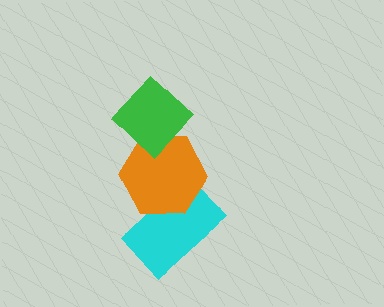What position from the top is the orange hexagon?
The orange hexagon is 2nd from the top.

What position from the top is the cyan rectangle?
The cyan rectangle is 3rd from the top.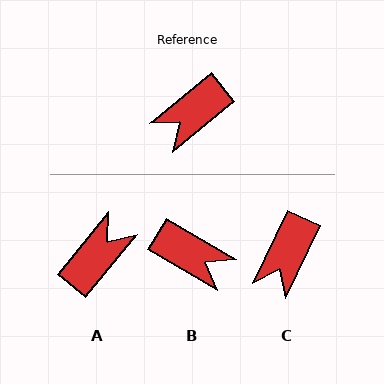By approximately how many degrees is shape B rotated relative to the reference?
Approximately 111 degrees counter-clockwise.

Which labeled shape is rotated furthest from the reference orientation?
A, about 168 degrees away.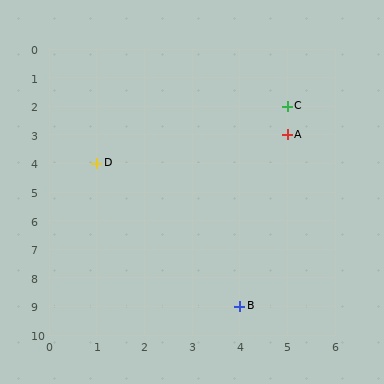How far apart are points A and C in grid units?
Points A and C are 1 row apart.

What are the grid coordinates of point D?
Point D is at grid coordinates (1, 4).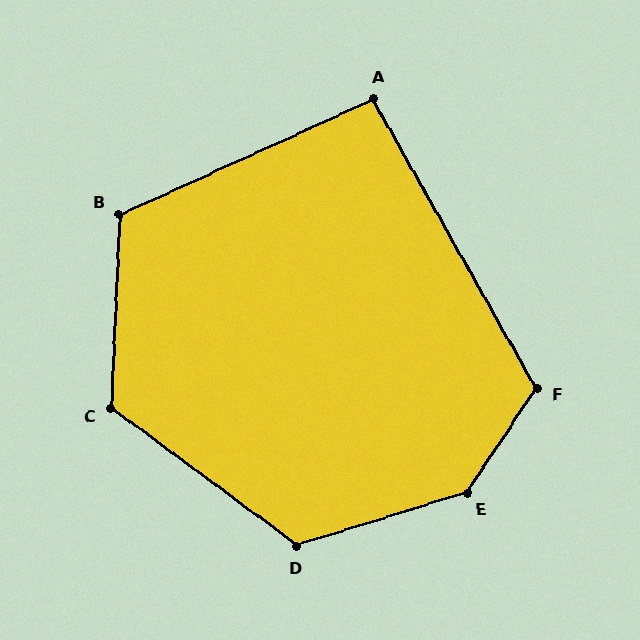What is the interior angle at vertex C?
Approximately 124 degrees (obtuse).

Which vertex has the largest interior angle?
E, at approximately 141 degrees.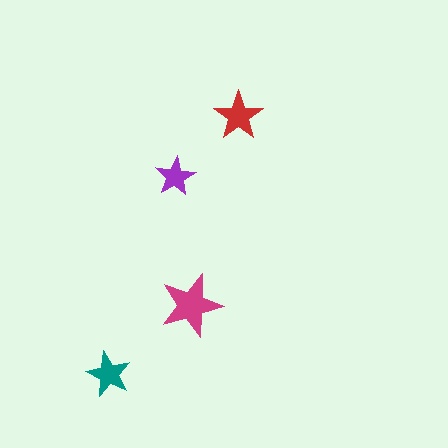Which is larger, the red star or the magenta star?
The magenta one.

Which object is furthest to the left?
The teal star is leftmost.